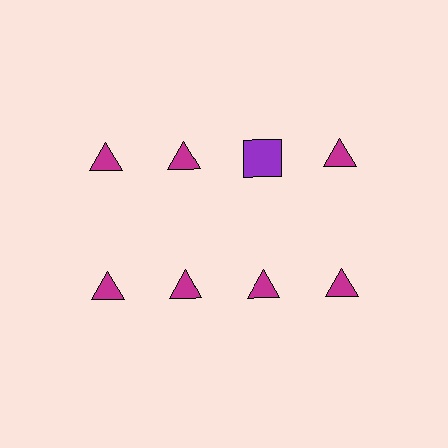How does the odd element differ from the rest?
It differs in both color (purple instead of magenta) and shape (square instead of triangle).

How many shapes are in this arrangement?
There are 8 shapes arranged in a grid pattern.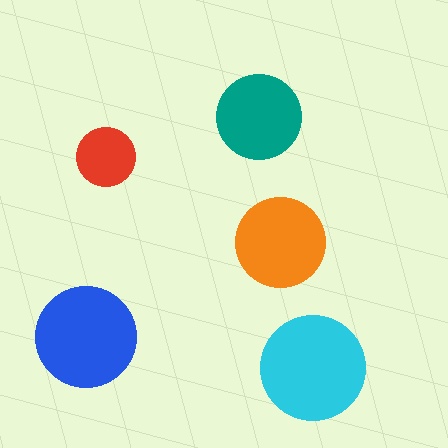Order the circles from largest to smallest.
the cyan one, the blue one, the orange one, the teal one, the red one.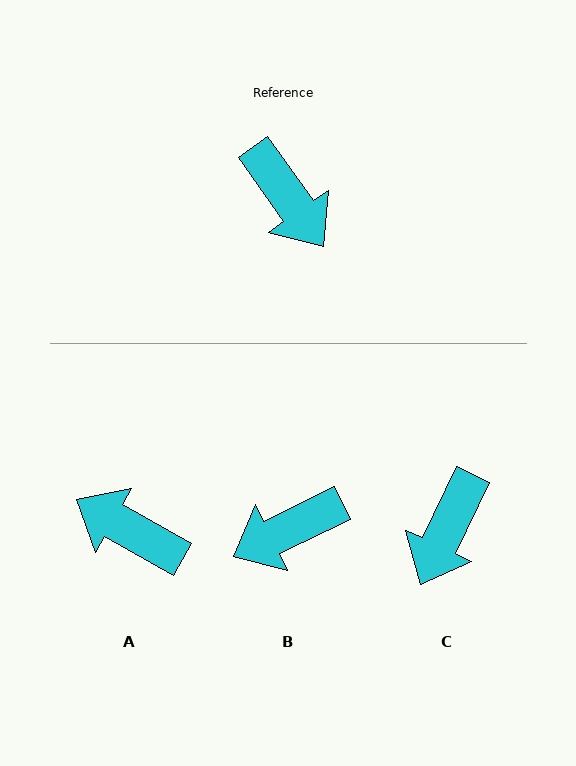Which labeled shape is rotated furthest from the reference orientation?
A, about 155 degrees away.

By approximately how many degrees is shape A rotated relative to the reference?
Approximately 155 degrees clockwise.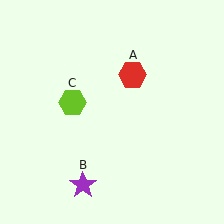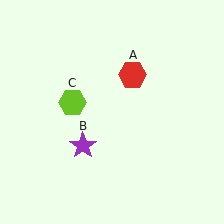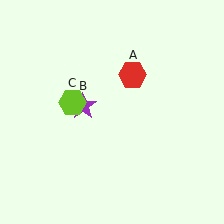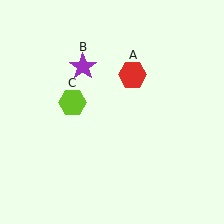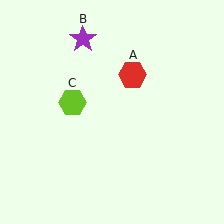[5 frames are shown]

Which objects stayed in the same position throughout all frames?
Red hexagon (object A) and lime hexagon (object C) remained stationary.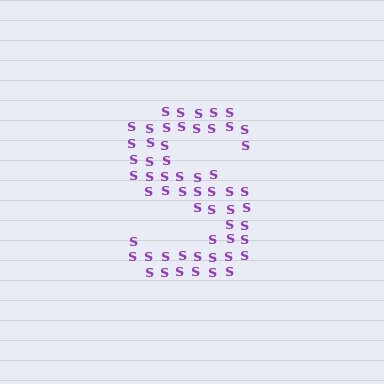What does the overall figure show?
The overall figure shows the letter S.